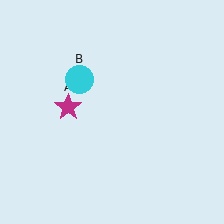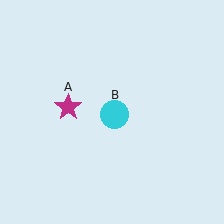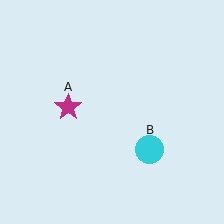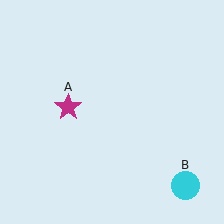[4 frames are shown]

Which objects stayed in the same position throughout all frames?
Magenta star (object A) remained stationary.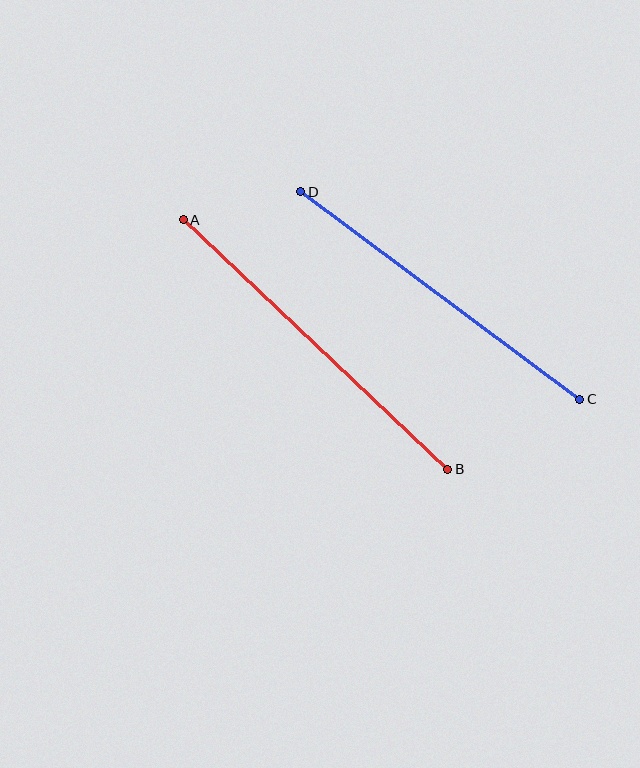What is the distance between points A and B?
The distance is approximately 364 pixels.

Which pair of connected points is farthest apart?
Points A and B are farthest apart.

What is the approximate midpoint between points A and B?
The midpoint is at approximately (315, 345) pixels.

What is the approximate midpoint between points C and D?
The midpoint is at approximately (440, 296) pixels.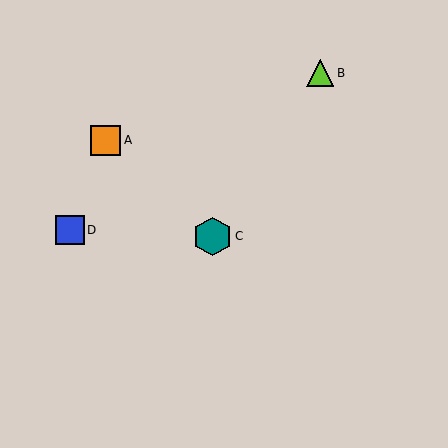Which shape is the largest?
The teal hexagon (labeled C) is the largest.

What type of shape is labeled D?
Shape D is a blue square.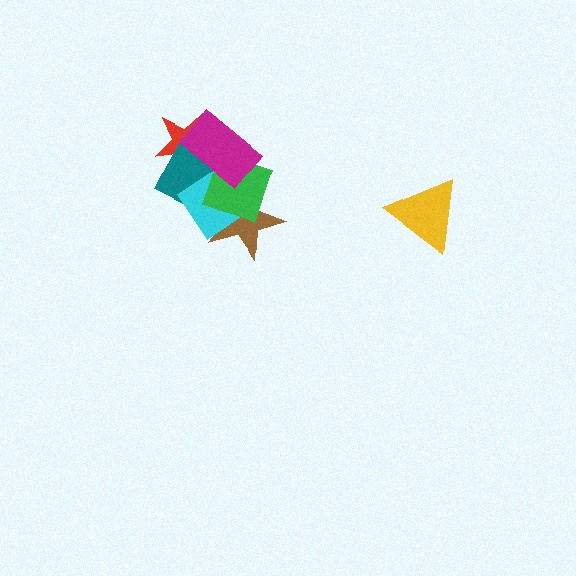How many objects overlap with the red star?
2 objects overlap with the red star.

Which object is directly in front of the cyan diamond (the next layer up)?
The green diamond is directly in front of the cyan diamond.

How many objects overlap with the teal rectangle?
5 objects overlap with the teal rectangle.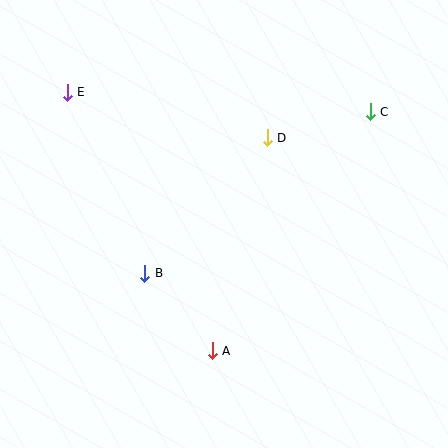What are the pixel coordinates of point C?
Point C is at (370, 112).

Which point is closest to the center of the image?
Point B at (145, 273) is closest to the center.